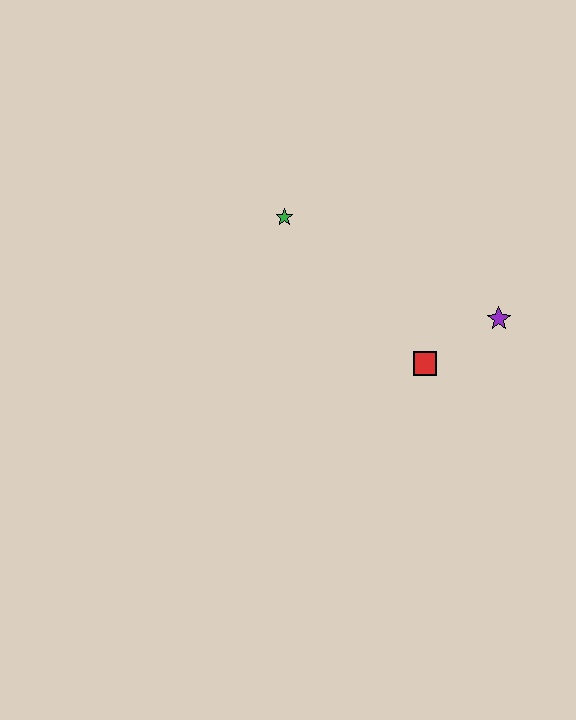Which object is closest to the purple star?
The red square is closest to the purple star.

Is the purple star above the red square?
Yes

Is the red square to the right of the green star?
Yes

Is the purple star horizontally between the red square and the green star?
No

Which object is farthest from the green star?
The purple star is farthest from the green star.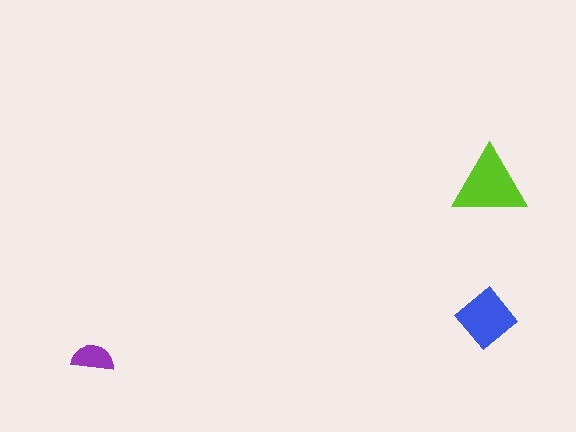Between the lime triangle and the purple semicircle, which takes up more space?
The lime triangle.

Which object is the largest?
The lime triangle.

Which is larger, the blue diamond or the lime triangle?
The lime triangle.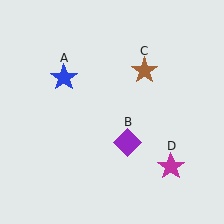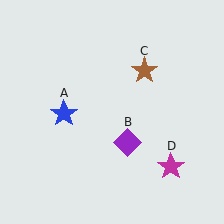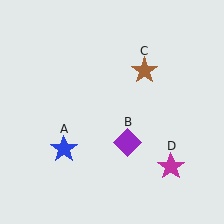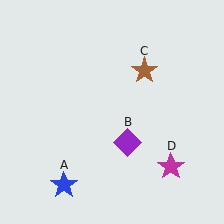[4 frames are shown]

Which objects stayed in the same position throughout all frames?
Purple diamond (object B) and brown star (object C) and magenta star (object D) remained stationary.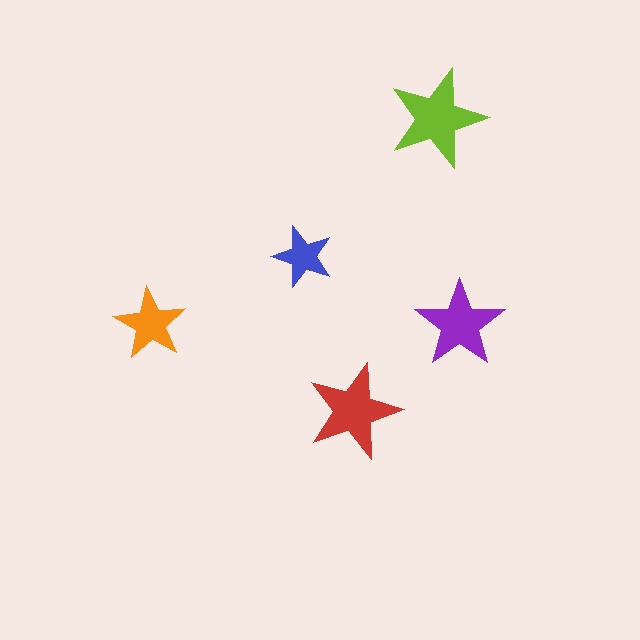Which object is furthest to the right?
The purple star is rightmost.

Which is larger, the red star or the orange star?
The red one.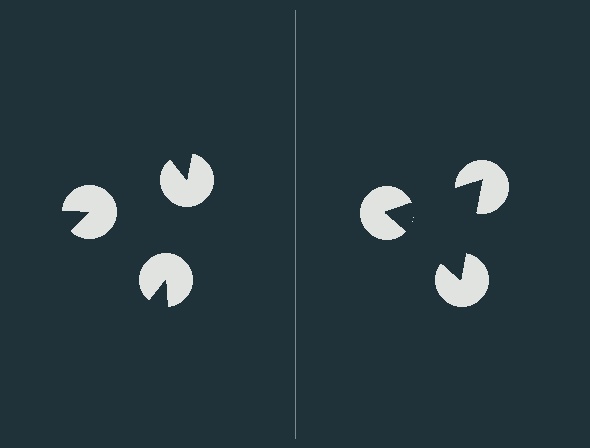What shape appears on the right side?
An illusory triangle.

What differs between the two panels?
The pac-man discs are positioned identically on both sides; only the wedge orientations differ. On the right they align to a triangle; on the left they are misaligned.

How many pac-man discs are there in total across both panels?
6 — 3 on each side.